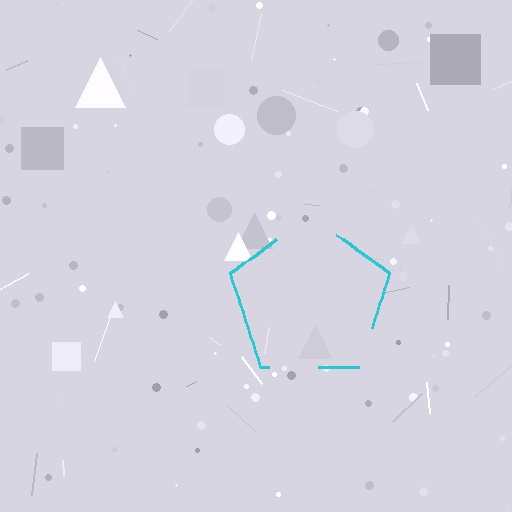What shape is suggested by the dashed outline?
The dashed outline suggests a pentagon.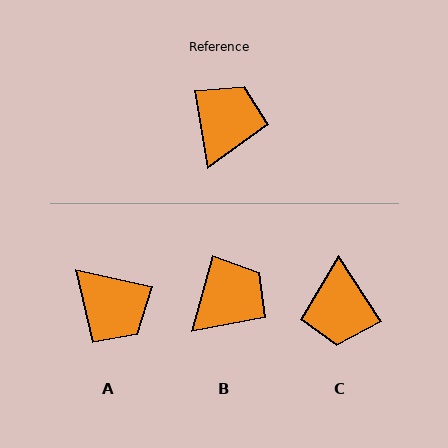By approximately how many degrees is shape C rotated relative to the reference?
Approximately 157 degrees clockwise.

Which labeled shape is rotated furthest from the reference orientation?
C, about 157 degrees away.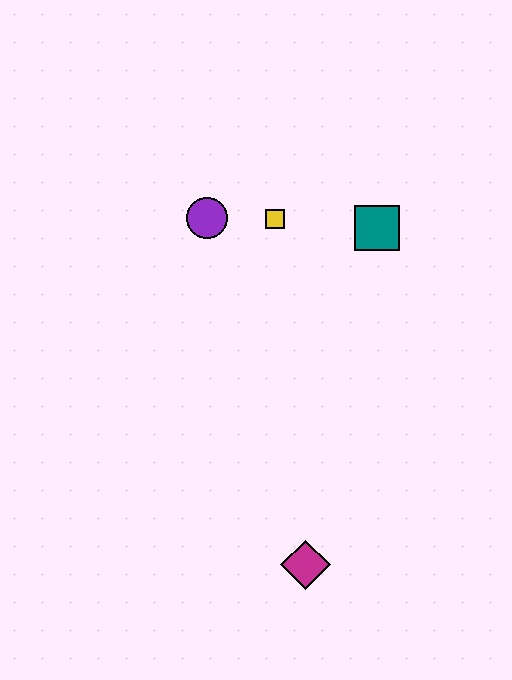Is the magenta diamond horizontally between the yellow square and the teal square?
Yes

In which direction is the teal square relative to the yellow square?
The teal square is to the right of the yellow square.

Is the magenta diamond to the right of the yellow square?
Yes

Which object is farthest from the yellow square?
The magenta diamond is farthest from the yellow square.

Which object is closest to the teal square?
The yellow square is closest to the teal square.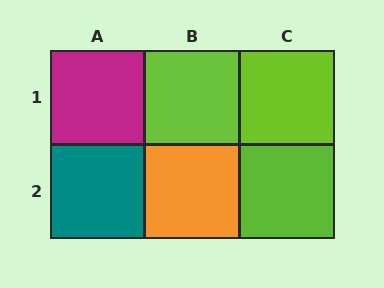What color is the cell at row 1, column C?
Lime.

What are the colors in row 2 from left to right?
Teal, orange, lime.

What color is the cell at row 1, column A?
Magenta.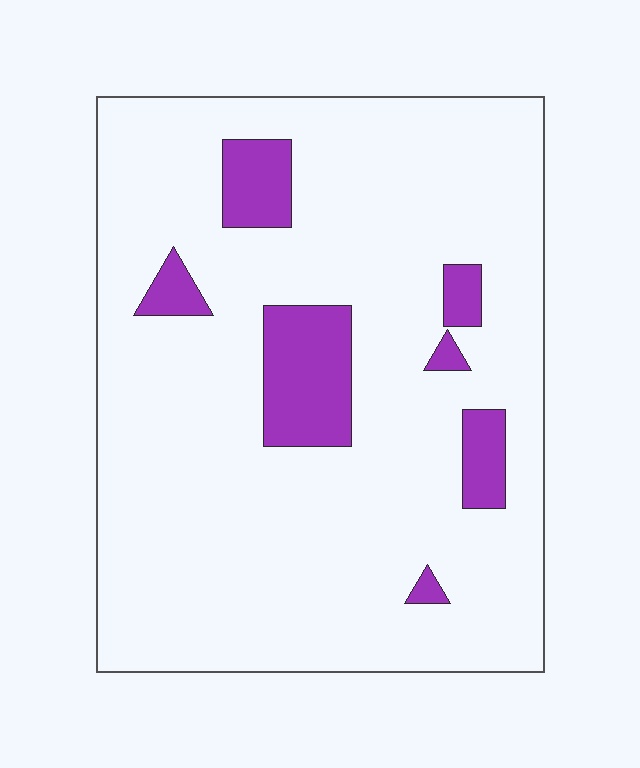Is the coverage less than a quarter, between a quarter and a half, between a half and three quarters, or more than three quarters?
Less than a quarter.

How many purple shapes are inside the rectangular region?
7.